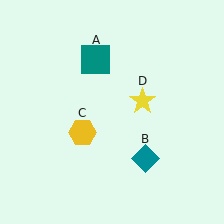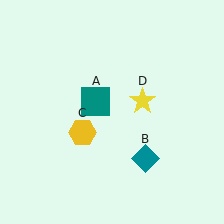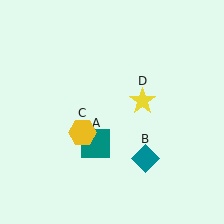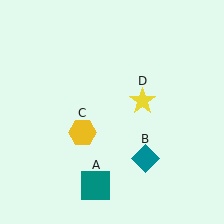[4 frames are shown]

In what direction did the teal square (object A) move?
The teal square (object A) moved down.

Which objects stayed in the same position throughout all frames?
Teal diamond (object B) and yellow hexagon (object C) and yellow star (object D) remained stationary.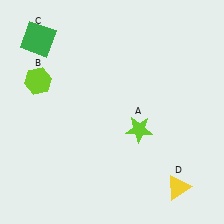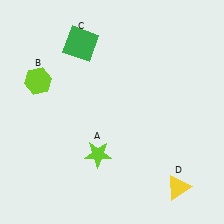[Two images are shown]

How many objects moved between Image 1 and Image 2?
2 objects moved between the two images.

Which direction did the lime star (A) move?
The lime star (A) moved left.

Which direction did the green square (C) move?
The green square (C) moved right.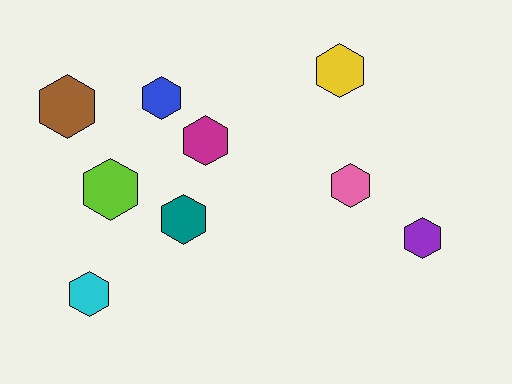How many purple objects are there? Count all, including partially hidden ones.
There is 1 purple object.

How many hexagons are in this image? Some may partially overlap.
There are 9 hexagons.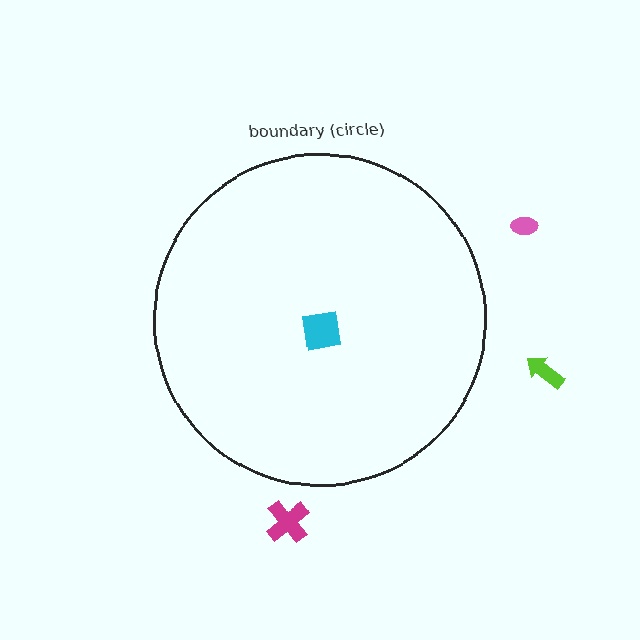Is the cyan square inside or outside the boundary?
Inside.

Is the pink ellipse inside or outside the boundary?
Outside.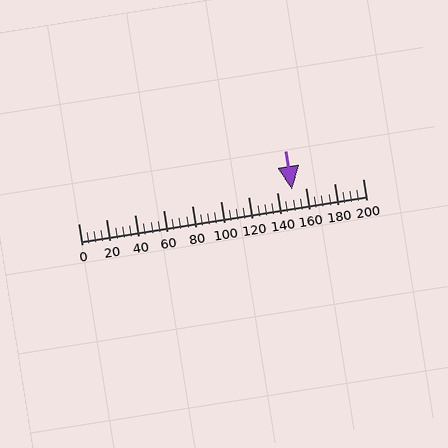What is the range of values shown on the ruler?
The ruler shows values from 0 to 200.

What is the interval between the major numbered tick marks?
The major tick marks are spaced 20 units apart.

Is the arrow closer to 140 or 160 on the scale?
The arrow is closer to 160.